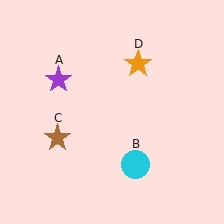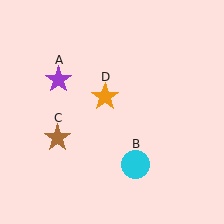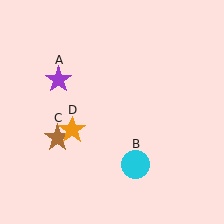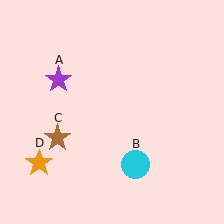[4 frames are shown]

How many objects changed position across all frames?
1 object changed position: orange star (object D).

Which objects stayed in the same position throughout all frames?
Purple star (object A) and cyan circle (object B) and brown star (object C) remained stationary.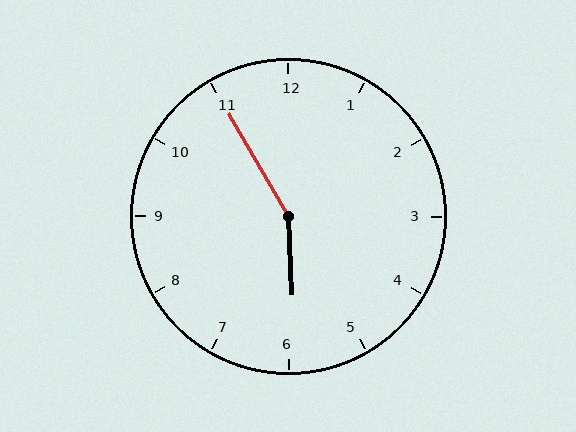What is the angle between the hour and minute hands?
Approximately 152 degrees.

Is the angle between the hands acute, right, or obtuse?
It is obtuse.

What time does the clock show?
5:55.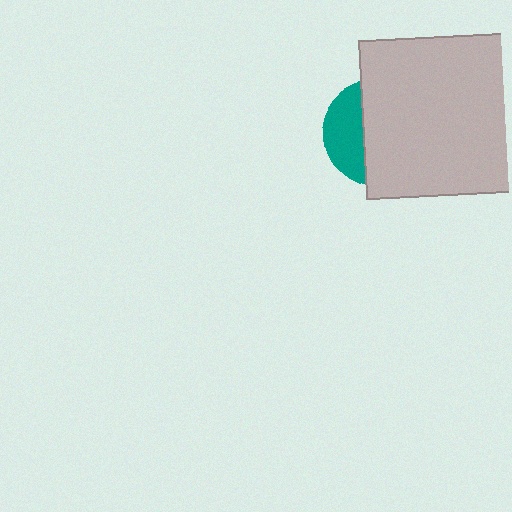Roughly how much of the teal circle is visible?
A small part of it is visible (roughly 35%).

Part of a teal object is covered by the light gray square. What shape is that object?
It is a circle.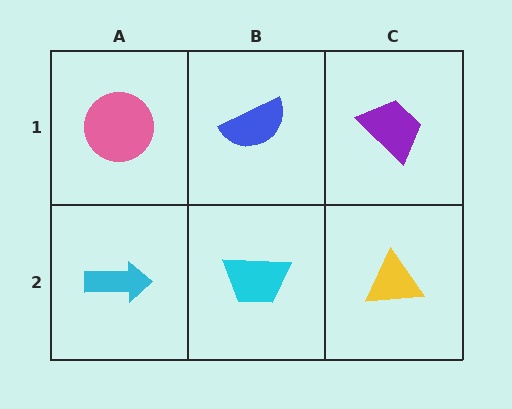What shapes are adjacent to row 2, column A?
A pink circle (row 1, column A), a cyan trapezoid (row 2, column B).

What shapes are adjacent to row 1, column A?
A cyan arrow (row 2, column A), a blue semicircle (row 1, column B).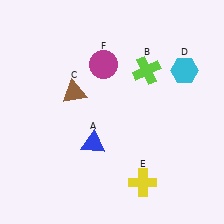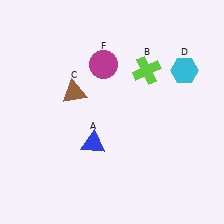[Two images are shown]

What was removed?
The yellow cross (E) was removed in Image 2.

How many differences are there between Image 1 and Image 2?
There is 1 difference between the two images.